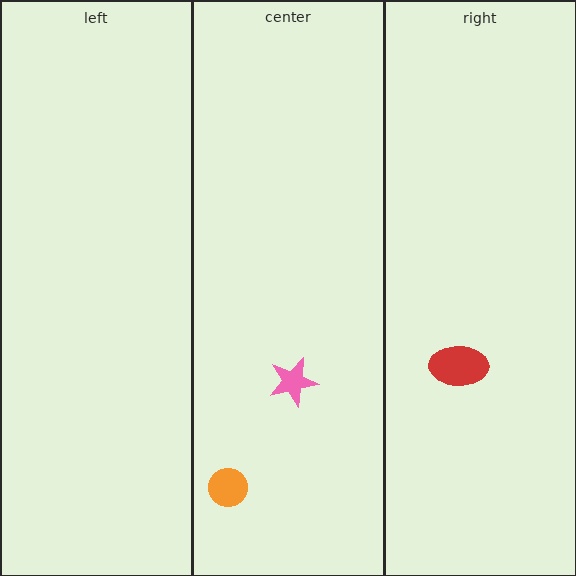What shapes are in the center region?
The pink star, the orange circle.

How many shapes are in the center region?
2.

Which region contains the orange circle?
The center region.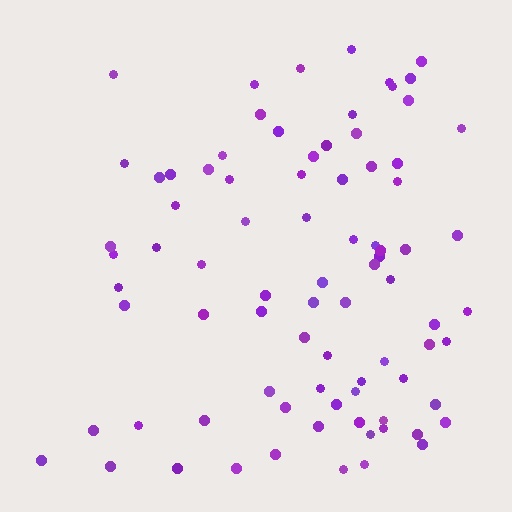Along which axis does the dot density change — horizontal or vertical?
Horizontal.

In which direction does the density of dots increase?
From left to right, with the right side densest.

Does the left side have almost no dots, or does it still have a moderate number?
Still a moderate number, just noticeably fewer than the right.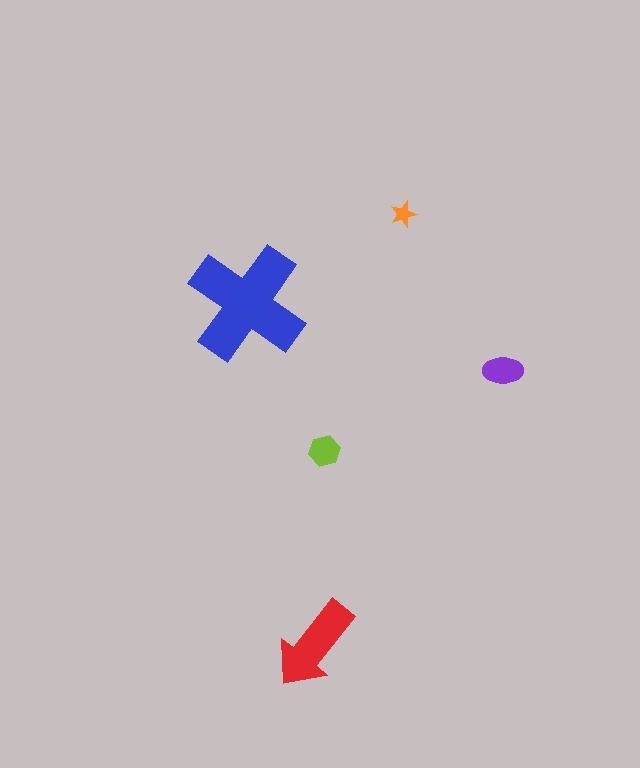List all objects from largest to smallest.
The blue cross, the red arrow, the purple ellipse, the lime hexagon, the orange star.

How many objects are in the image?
There are 5 objects in the image.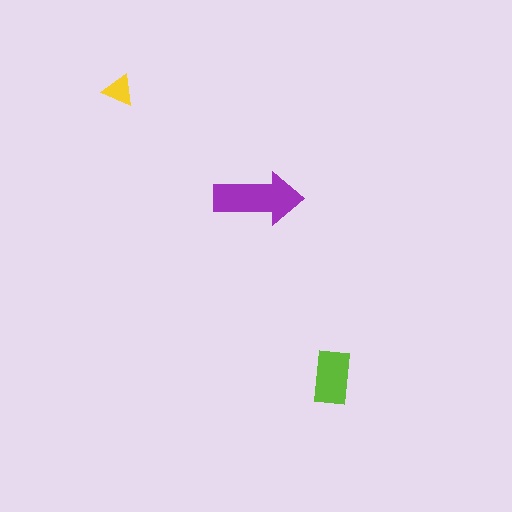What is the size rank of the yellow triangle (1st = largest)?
3rd.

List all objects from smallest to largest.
The yellow triangle, the lime rectangle, the purple arrow.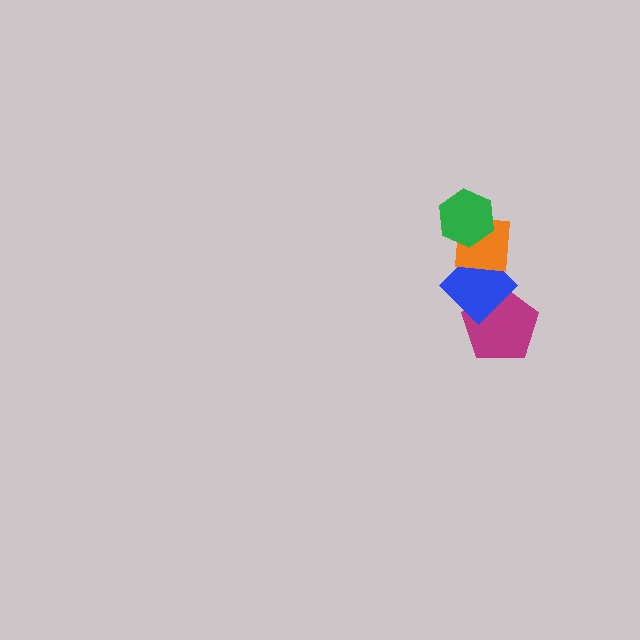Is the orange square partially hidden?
Yes, it is partially covered by another shape.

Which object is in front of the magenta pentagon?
The blue diamond is in front of the magenta pentagon.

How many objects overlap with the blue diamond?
2 objects overlap with the blue diamond.